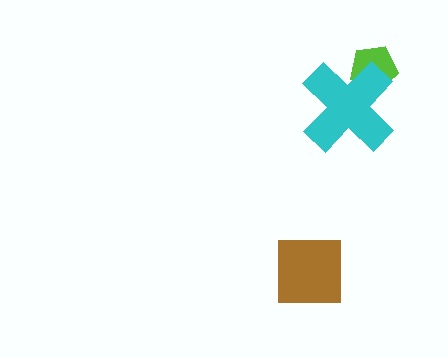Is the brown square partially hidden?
No, no other shape covers it.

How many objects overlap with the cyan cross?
1 object overlaps with the cyan cross.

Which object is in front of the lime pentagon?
The cyan cross is in front of the lime pentagon.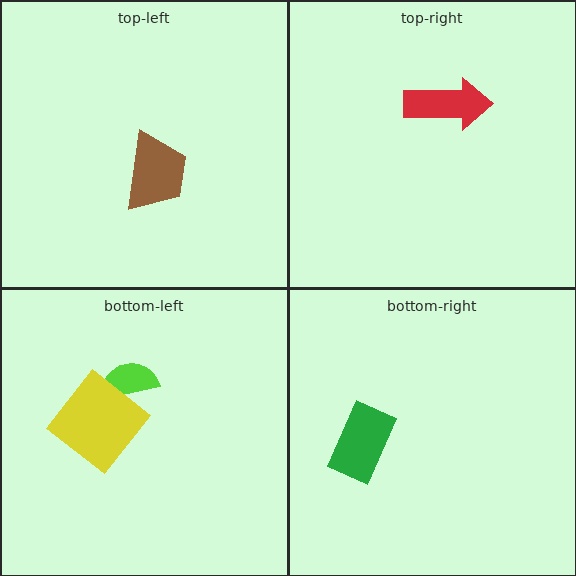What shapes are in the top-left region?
The brown trapezoid.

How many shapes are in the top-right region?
1.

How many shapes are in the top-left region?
1.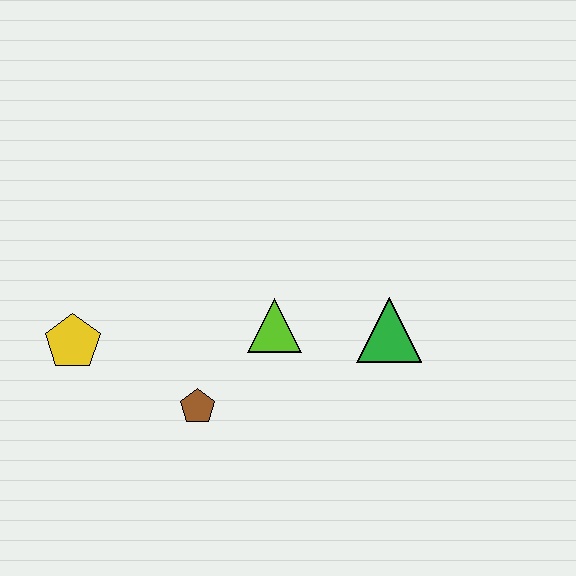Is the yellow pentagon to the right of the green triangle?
No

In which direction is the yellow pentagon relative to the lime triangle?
The yellow pentagon is to the left of the lime triangle.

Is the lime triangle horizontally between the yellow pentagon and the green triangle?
Yes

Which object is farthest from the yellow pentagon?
The green triangle is farthest from the yellow pentagon.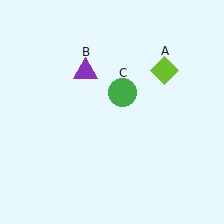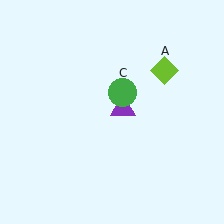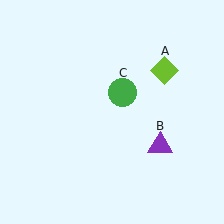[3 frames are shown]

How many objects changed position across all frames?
1 object changed position: purple triangle (object B).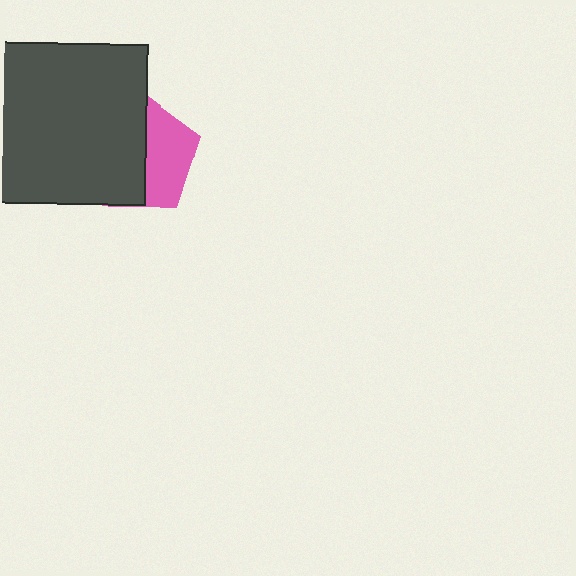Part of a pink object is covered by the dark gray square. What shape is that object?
It is a pentagon.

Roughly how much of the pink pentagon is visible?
A small part of it is visible (roughly 43%).